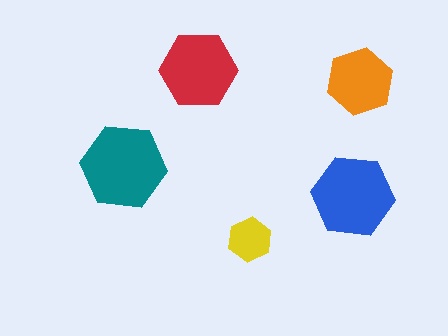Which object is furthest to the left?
The teal hexagon is leftmost.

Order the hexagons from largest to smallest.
the teal one, the blue one, the red one, the orange one, the yellow one.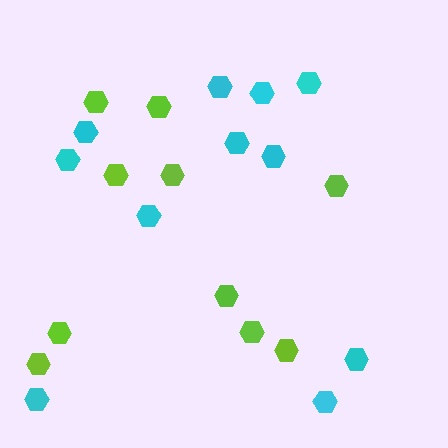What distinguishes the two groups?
There are 2 groups: one group of cyan hexagons (11) and one group of lime hexagons (10).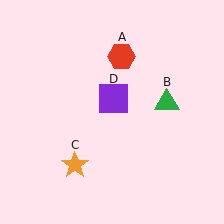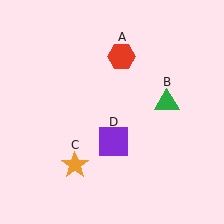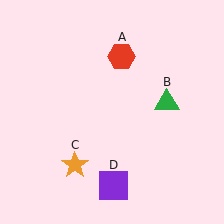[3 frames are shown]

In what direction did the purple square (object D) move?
The purple square (object D) moved down.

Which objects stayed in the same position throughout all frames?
Red hexagon (object A) and green triangle (object B) and orange star (object C) remained stationary.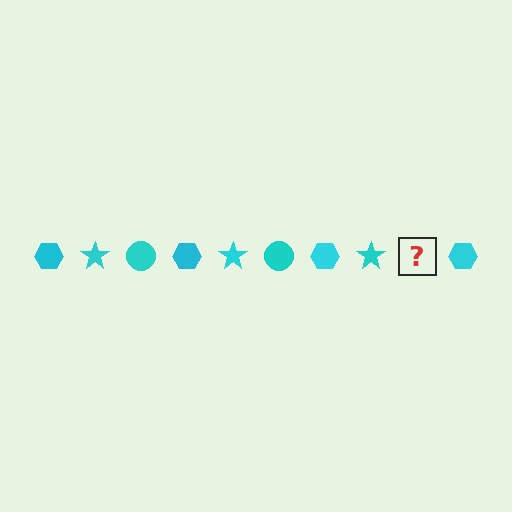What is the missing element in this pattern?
The missing element is a cyan circle.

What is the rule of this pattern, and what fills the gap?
The rule is that the pattern cycles through hexagon, star, circle shapes in cyan. The gap should be filled with a cyan circle.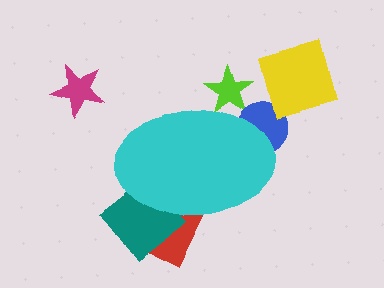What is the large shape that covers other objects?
A cyan ellipse.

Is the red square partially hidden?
Yes, the red square is partially hidden behind the cyan ellipse.